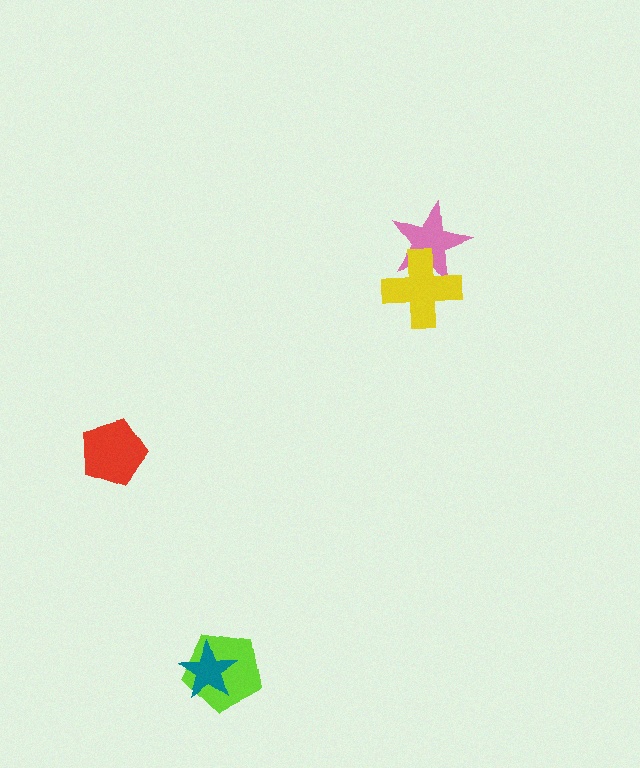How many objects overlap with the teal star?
1 object overlaps with the teal star.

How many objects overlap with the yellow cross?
1 object overlaps with the yellow cross.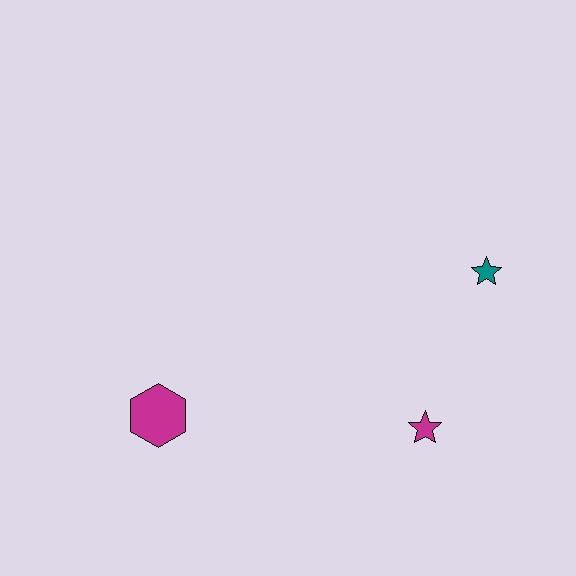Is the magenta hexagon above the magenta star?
Yes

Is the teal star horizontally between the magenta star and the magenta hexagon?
No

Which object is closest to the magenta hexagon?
The magenta star is closest to the magenta hexagon.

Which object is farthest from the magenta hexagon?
The teal star is farthest from the magenta hexagon.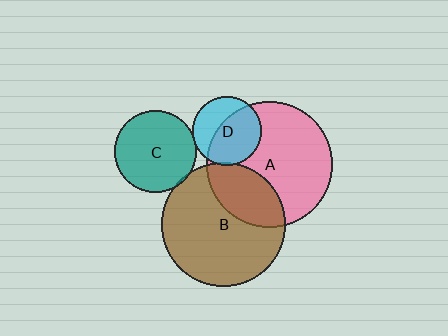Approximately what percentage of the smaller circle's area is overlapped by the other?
Approximately 5%.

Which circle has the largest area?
Circle A (pink).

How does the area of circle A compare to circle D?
Approximately 3.3 times.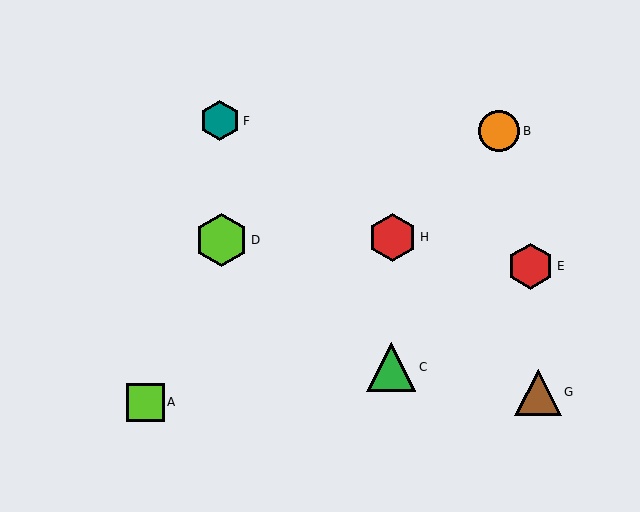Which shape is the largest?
The lime hexagon (labeled D) is the largest.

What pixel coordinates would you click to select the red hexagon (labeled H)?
Click at (393, 237) to select the red hexagon H.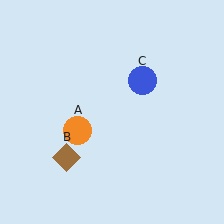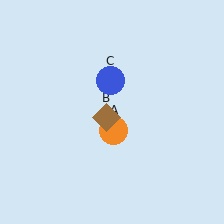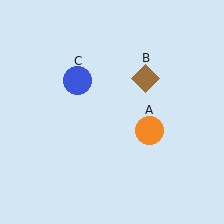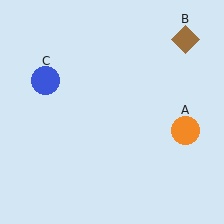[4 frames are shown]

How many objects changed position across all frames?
3 objects changed position: orange circle (object A), brown diamond (object B), blue circle (object C).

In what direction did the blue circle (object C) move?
The blue circle (object C) moved left.